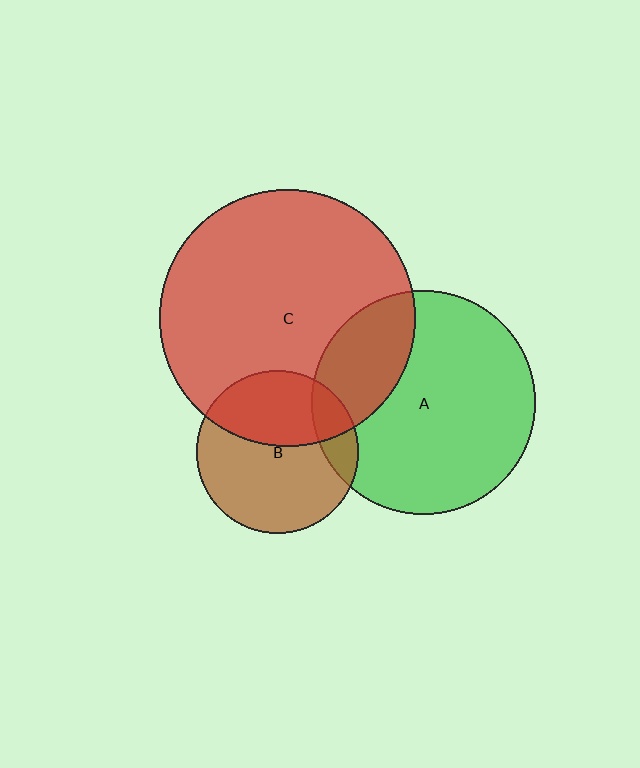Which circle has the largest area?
Circle C (red).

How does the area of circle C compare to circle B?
Approximately 2.5 times.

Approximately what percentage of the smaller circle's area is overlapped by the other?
Approximately 25%.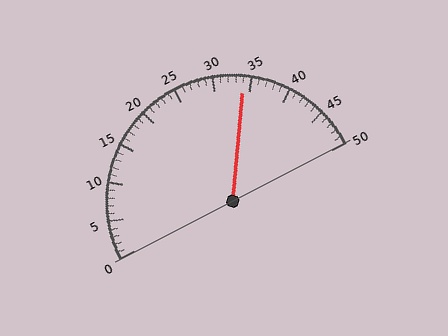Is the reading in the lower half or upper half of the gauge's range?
The reading is in the upper half of the range (0 to 50).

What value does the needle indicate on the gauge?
The needle indicates approximately 34.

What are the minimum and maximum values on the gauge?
The gauge ranges from 0 to 50.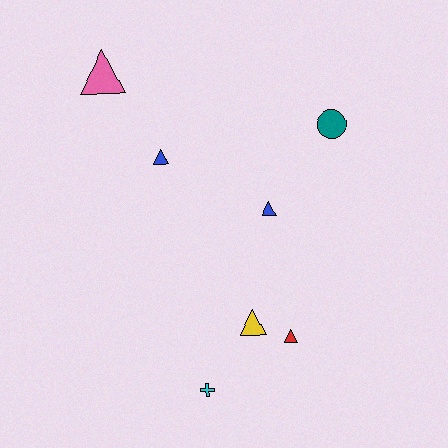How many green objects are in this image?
There are no green objects.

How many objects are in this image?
There are 7 objects.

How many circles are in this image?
There is 1 circle.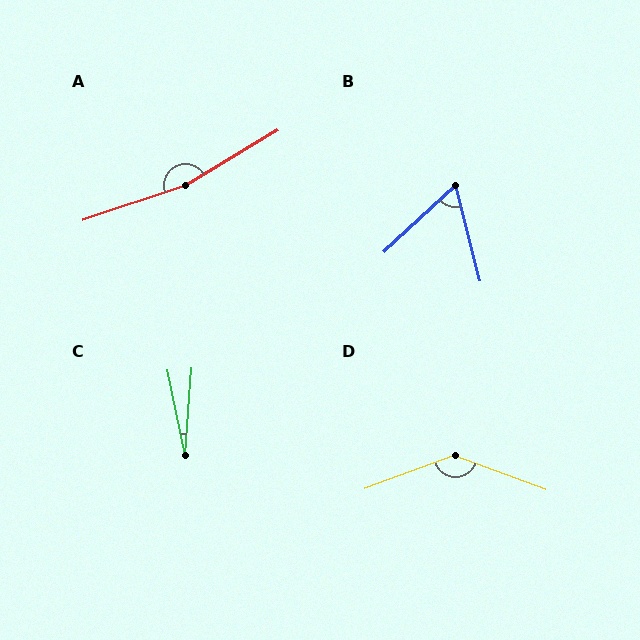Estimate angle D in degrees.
Approximately 140 degrees.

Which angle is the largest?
A, at approximately 168 degrees.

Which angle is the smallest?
C, at approximately 16 degrees.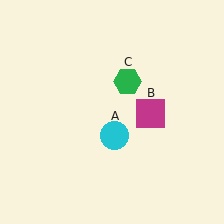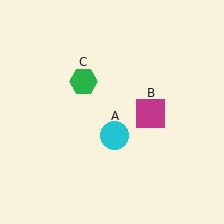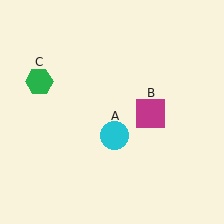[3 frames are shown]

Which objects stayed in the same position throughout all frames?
Cyan circle (object A) and magenta square (object B) remained stationary.